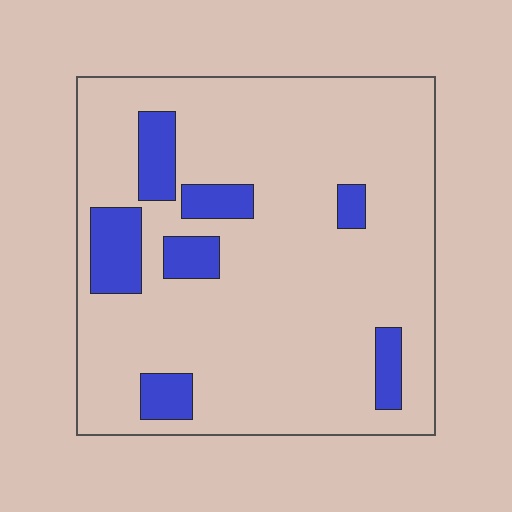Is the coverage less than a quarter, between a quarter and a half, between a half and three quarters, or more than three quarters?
Less than a quarter.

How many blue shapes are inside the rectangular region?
7.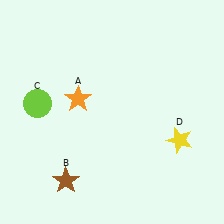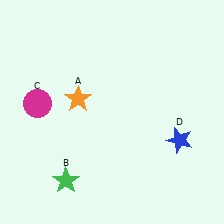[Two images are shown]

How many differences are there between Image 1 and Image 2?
There are 3 differences between the two images.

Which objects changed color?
B changed from brown to green. C changed from lime to magenta. D changed from yellow to blue.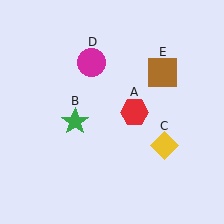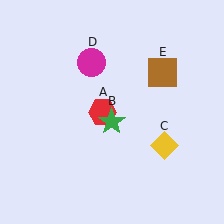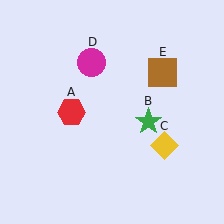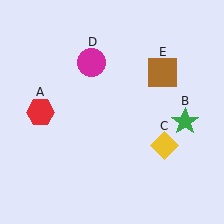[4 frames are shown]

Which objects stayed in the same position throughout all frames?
Yellow diamond (object C) and magenta circle (object D) and brown square (object E) remained stationary.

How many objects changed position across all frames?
2 objects changed position: red hexagon (object A), green star (object B).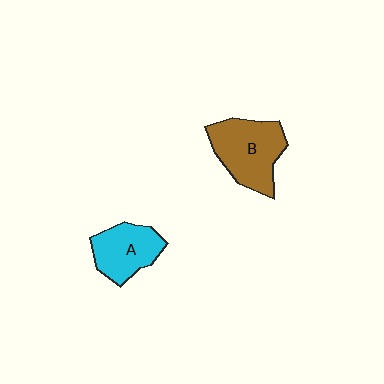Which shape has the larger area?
Shape B (brown).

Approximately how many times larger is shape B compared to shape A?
Approximately 1.3 times.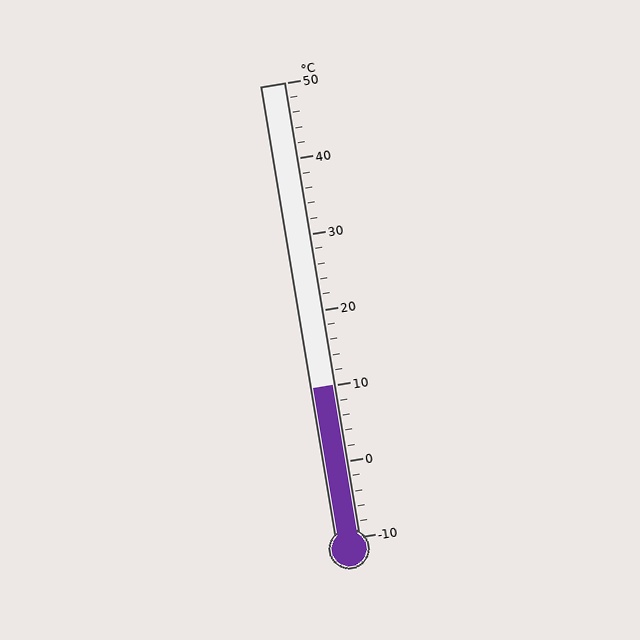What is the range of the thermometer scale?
The thermometer scale ranges from -10°C to 50°C.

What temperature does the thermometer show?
The thermometer shows approximately 10°C.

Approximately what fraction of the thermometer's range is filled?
The thermometer is filled to approximately 35% of its range.